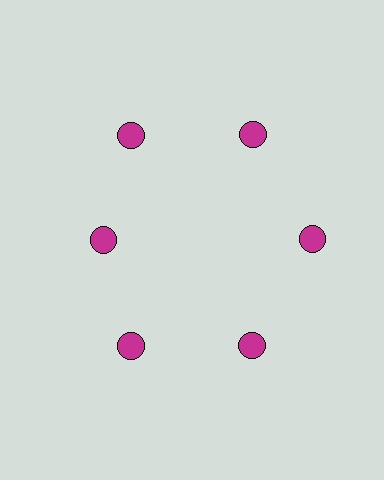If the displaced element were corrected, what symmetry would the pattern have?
It would have 6-fold rotational symmetry — the pattern would map onto itself every 60 degrees.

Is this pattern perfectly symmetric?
No. The 6 magenta circles are arranged in a ring, but one element near the 9 o'clock position is pulled inward toward the center, breaking the 6-fold rotational symmetry.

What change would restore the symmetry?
The symmetry would be restored by moving it outward, back onto the ring so that all 6 circles sit at equal angles and equal distance from the center.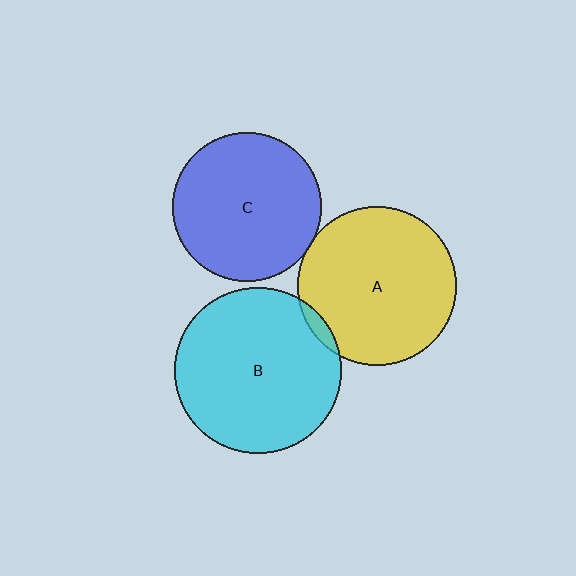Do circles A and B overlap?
Yes.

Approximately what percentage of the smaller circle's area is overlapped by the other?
Approximately 5%.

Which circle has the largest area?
Circle B (cyan).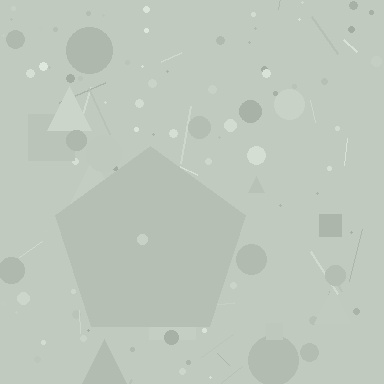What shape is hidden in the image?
A pentagon is hidden in the image.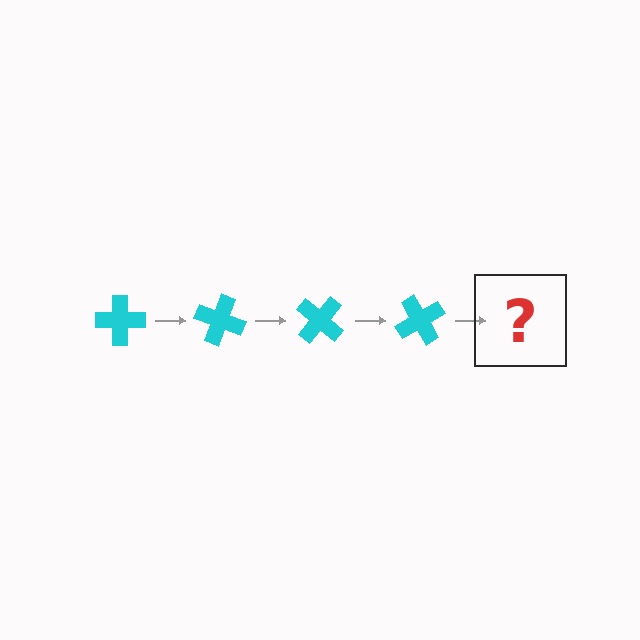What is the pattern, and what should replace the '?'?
The pattern is that the cross rotates 20 degrees each step. The '?' should be a cyan cross rotated 80 degrees.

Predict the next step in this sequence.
The next step is a cyan cross rotated 80 degrees.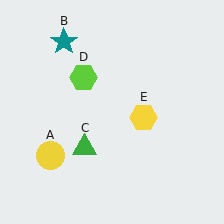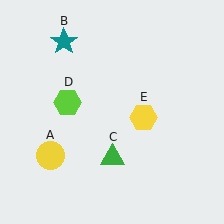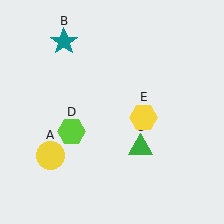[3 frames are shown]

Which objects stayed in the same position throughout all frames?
Yellow circle (object A) and teal star (object B) and yellow hexagon (object E) remained stationary.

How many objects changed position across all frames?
2 objects changed position: green triangle (object C), lime hexagon (object D).